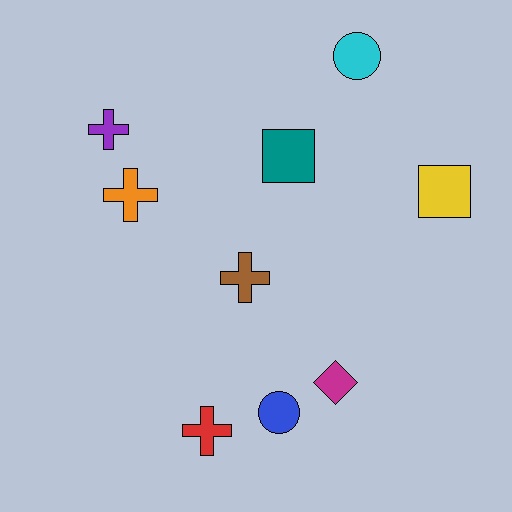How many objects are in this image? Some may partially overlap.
There are 9 objects.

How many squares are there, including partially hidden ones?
There are 2 squares.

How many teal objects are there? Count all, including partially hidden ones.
There is 1 teal object.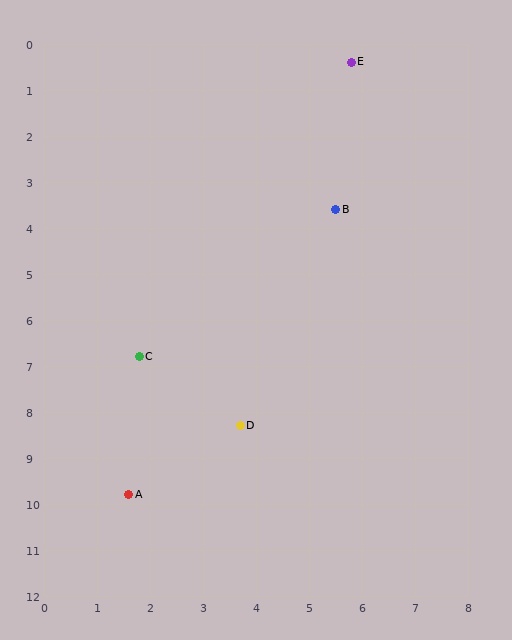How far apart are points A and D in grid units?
Points A and D are about 2.6 grid units apart.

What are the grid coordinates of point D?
Point D is at approximately (3.7, 8.3).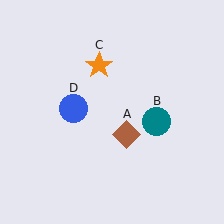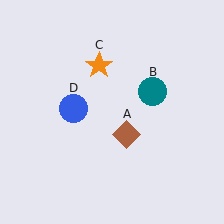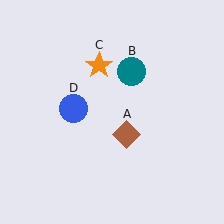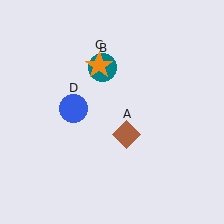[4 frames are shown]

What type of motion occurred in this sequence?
The teal circle (object B) rotated counterclockwise around the center of the scene.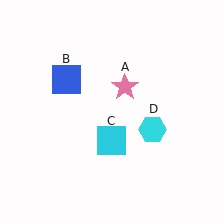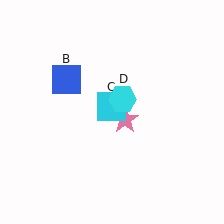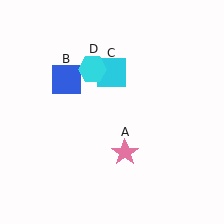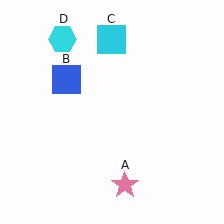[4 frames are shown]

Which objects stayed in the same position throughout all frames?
Blue square (object B) remained stationary.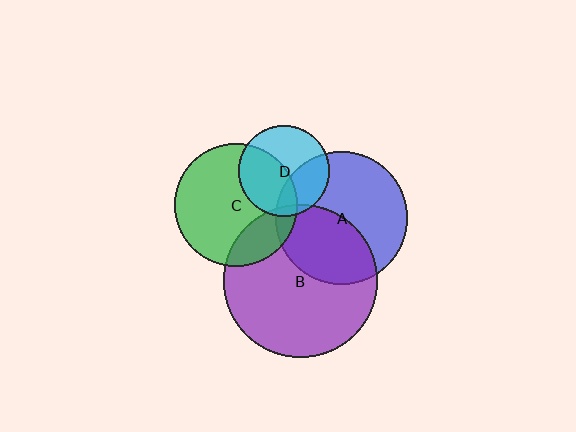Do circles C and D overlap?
Yes.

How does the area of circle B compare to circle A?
Approximately 1.3 times.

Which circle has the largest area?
Circle B (purple).